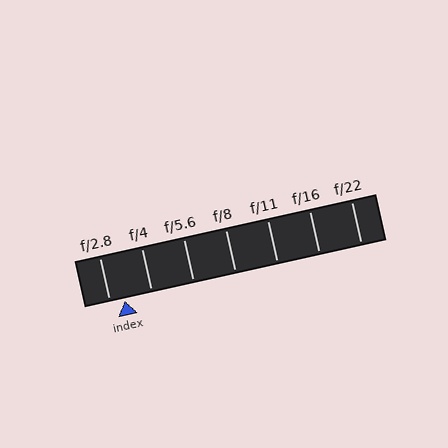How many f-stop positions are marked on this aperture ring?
There are 7 f-stop positions marked.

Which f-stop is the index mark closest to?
The index mark is closest to f/2.8.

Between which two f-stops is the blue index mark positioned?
The index mark is between f/2.8 and f/4.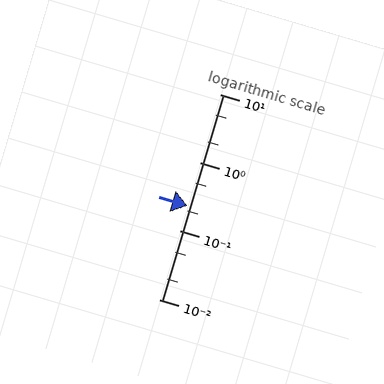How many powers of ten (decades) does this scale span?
The scale spans 3 decades, from 0.01 to 10.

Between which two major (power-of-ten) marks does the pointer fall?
The pointer is between 0.1 and 1.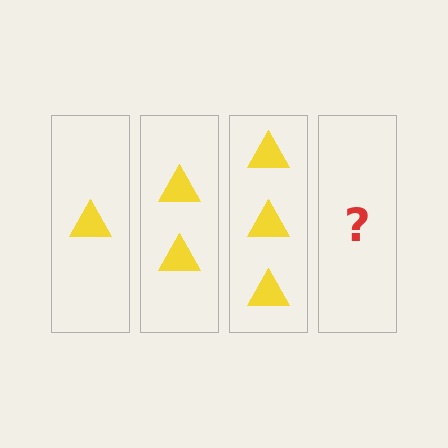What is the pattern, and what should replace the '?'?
The pattern is that each step adds one more triangle. The '?' should be 4 triangles.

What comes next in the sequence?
The next element should be 4 triangles.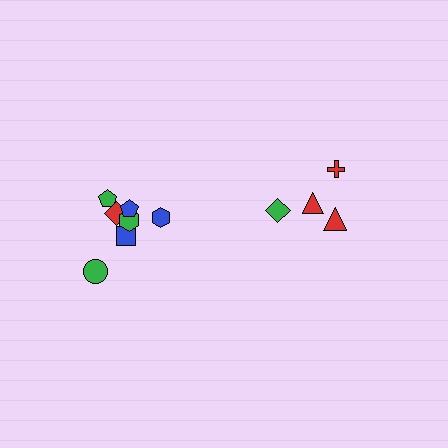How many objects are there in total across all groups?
There are 11 objects.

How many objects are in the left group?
There are 7 objects.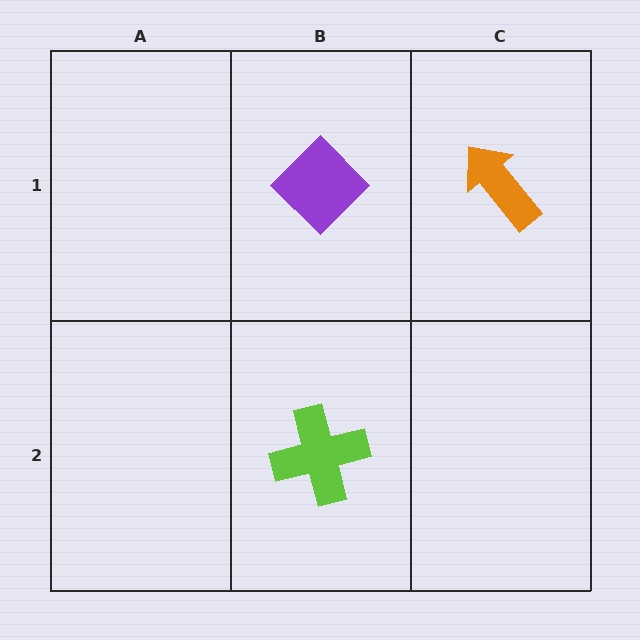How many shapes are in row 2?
1 shape.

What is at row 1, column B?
A purple diamond.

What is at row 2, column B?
A lime cross.